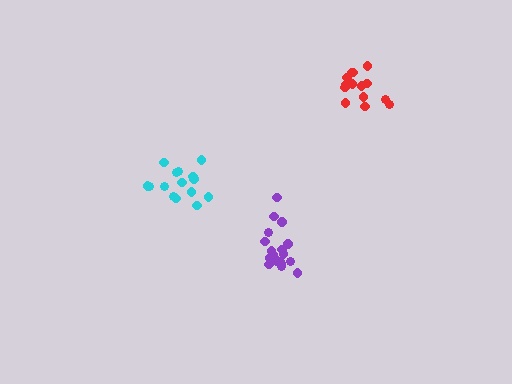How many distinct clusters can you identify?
There are 3 distinct clusters.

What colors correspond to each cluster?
The clusters are colored: cyan, red, purple.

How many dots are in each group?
Group 1: 15 dots, Group 2: 14 dots, Group 3: 18 dots (47 total).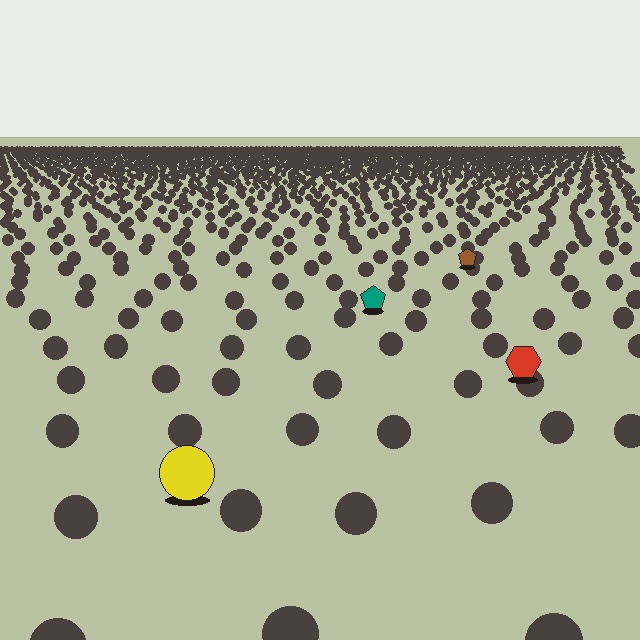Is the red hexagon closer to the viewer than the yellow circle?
No. The yellow circle is closer — you can tell from the texture gradient: the ground texture is coarser near it.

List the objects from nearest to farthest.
From nearest to farthest: the yellow circle, the red hexagon, the teal pentagon, the brown pentagon.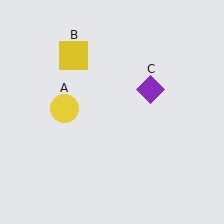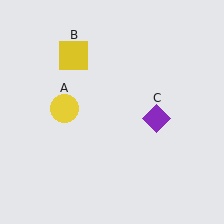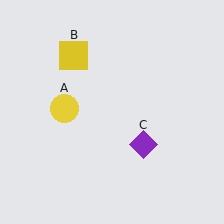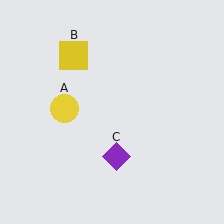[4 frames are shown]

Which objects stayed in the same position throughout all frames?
Yellow circle (object A) and yellow square (object B) remained stationary.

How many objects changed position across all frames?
1 object changed position: purple diamond (object C).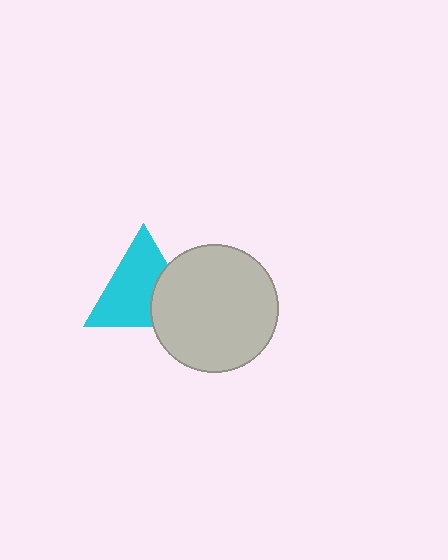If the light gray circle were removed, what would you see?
You would see the complete cyan triangle.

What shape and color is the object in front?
The object in front is a light gray circle.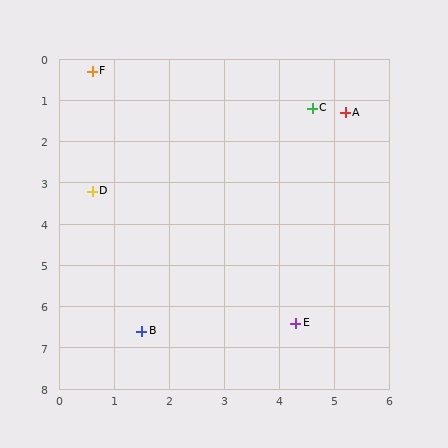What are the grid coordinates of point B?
Point B is at approximately (1.5, 6.6).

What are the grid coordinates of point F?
Point F is at approximately (0.6, 0.3).